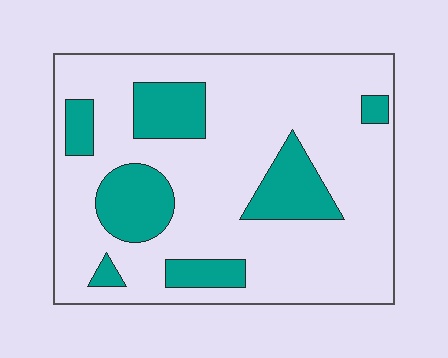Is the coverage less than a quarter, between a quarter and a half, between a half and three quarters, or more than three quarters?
Less than a quarter.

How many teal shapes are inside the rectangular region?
7.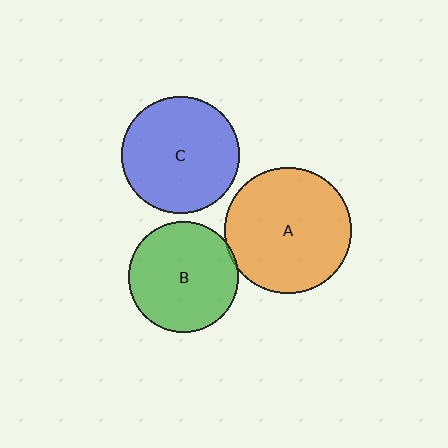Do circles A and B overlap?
Yes.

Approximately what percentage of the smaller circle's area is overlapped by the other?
Approximately 5%.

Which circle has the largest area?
Circle A (orange).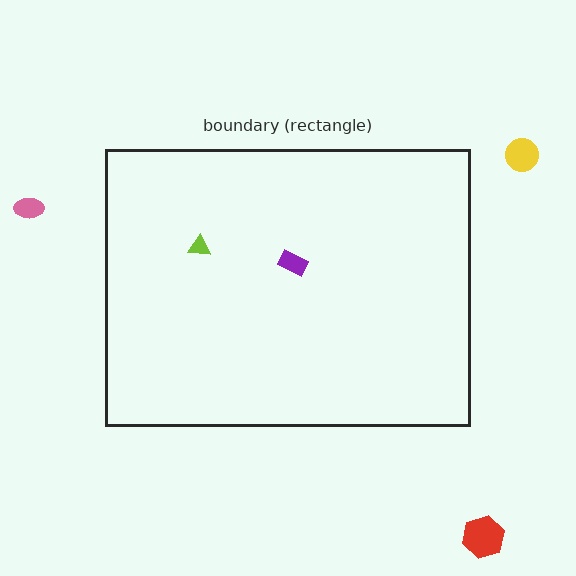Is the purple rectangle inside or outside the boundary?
Inside.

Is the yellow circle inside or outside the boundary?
Outside.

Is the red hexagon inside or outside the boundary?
Outside.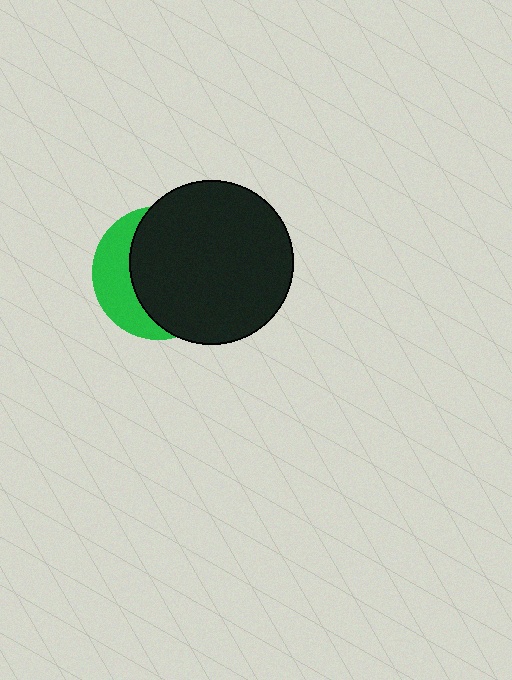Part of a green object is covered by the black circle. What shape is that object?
It is a circle.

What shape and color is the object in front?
The object in front is a black circle.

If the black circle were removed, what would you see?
You would see the complete green circle.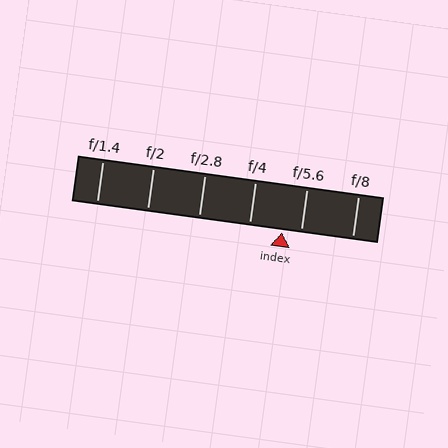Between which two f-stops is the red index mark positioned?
The index mark is between f/4 and f/5.6.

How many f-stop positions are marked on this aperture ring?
There are 6 f-stop positions marked.